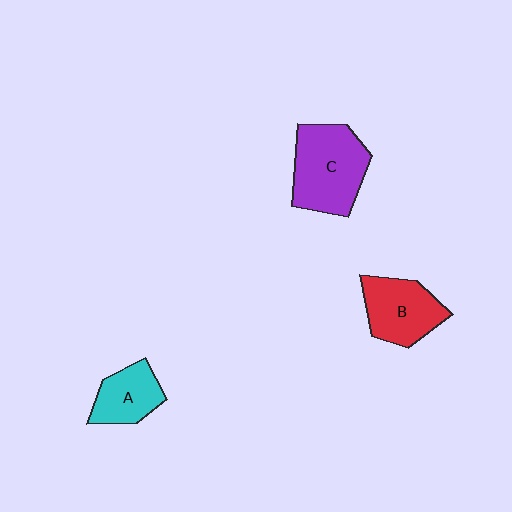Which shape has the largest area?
Shape C (purple).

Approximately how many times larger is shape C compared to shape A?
Approximately 1.7 times.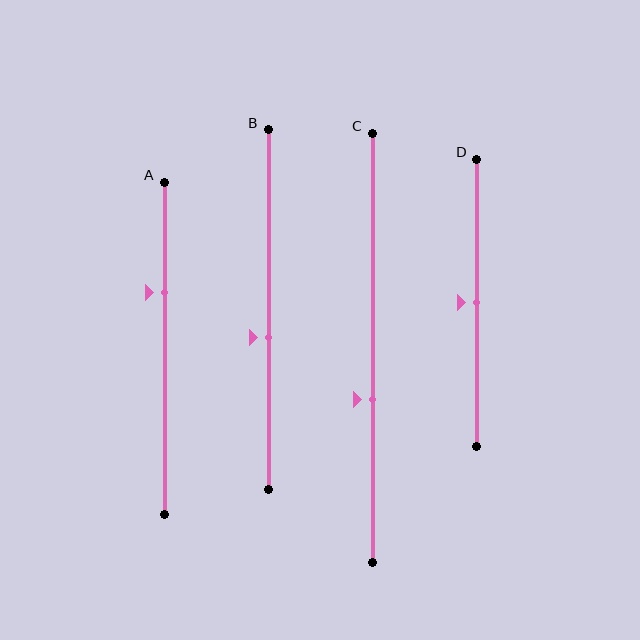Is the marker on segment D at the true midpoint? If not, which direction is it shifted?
Yes, the marker on segment D is at the true midpoint.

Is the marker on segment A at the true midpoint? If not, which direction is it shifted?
No, the marker on segment A is shifted upward by about 17% of the segment length.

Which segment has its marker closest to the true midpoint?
Segment D has its marker closest to the true midpoint.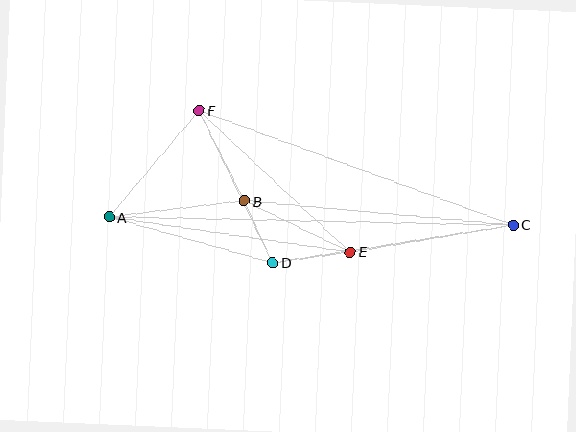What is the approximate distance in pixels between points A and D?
The distance between A and D is approximately 170 pixels.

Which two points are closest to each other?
Points B and D are closest to each other.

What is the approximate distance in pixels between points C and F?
The distance between C and F is approximately 334 pixels.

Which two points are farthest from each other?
Points A and C are farthest from each other.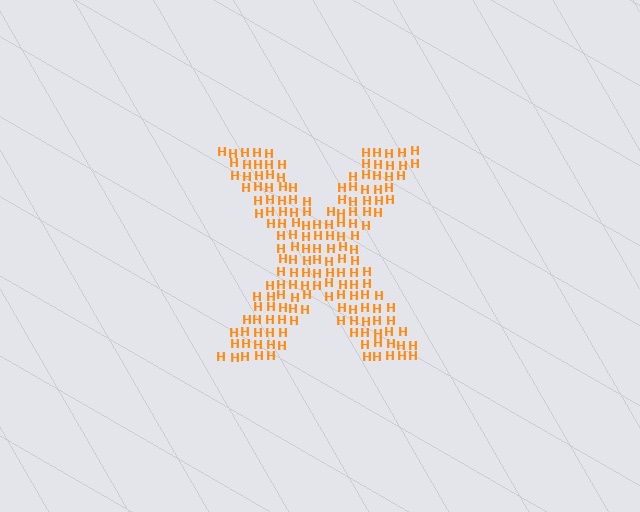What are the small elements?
The small elements are letter H's.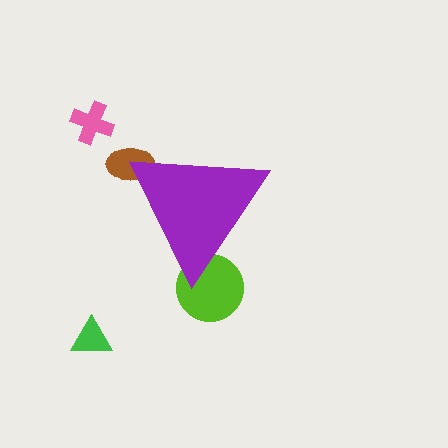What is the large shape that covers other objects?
A purple triangle.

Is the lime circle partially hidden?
Yes, the lime circle is partially hidden behind the purple triangle.